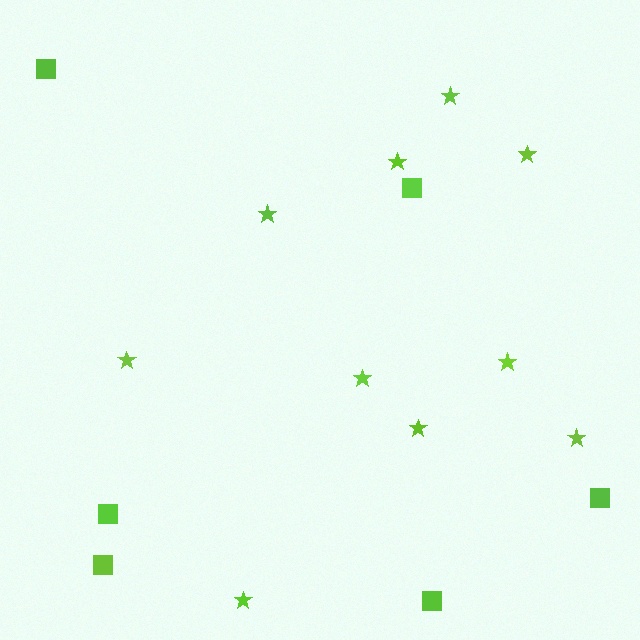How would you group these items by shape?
There are 2 groups: one group of squares (6) and one group of stars (10).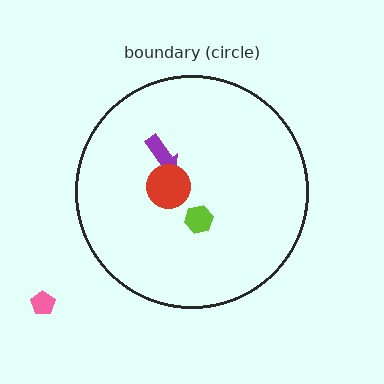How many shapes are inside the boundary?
3 inside, 1 outside.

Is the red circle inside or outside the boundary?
Inside.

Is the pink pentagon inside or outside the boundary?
Outside.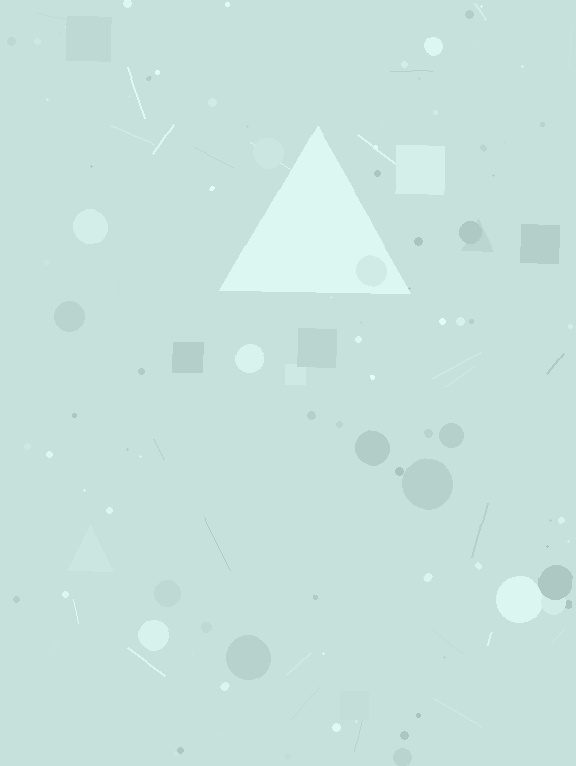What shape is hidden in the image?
A triangle is hidden in the image.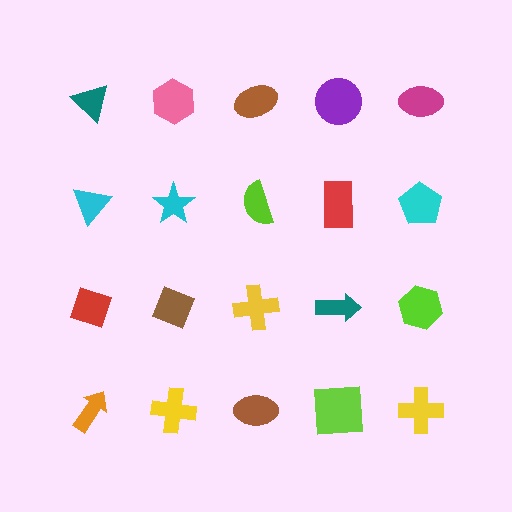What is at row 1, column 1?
A teal triangle.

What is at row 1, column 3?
A brown ellipse.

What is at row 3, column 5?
A lime hexagon.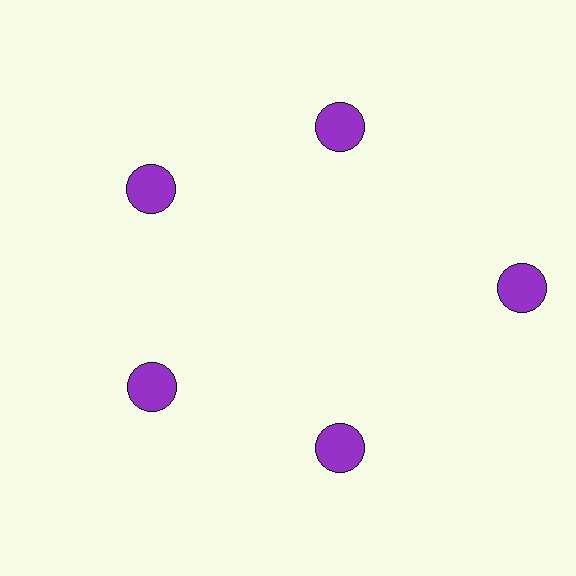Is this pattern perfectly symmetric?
No. The 5 purple circles are arranged in a ring, but one element near the 3 o'clock position is pushed outward from the center, breaking the 5-fold rotational symmetry.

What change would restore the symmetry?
The symmetry would be restored by moving it inward, back onto the ring so that all 5 circles sit at equal angles and equal distance from the center.